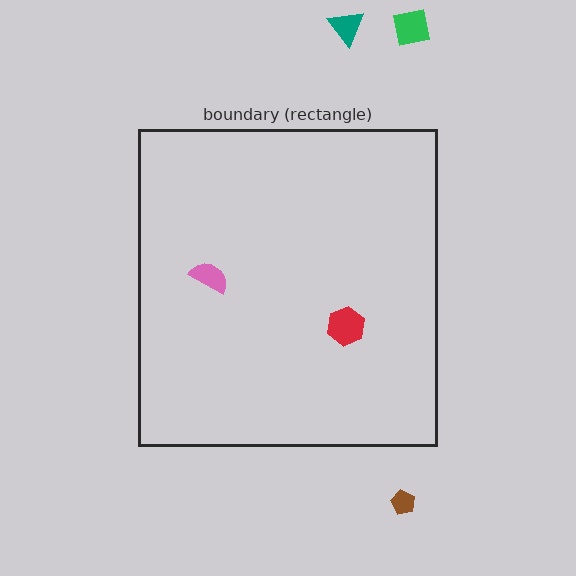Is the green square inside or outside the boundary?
Outside.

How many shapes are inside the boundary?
2 inside, 3 outside.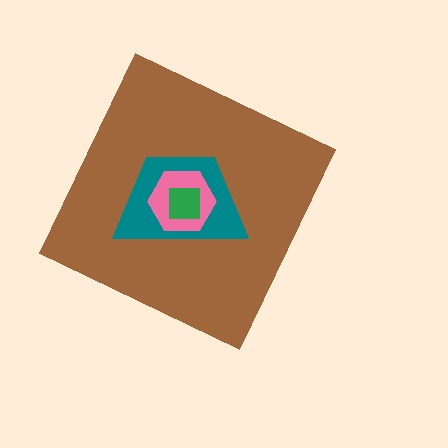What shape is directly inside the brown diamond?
The teal trapezoid.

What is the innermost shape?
The green square.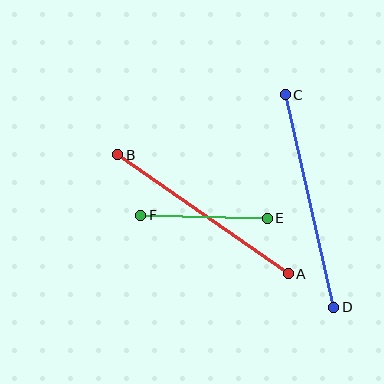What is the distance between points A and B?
The distance is approximately 208 pixels.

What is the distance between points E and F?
The distance is approximately 127 pixels.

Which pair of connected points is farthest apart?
Points C and D are farthest apart.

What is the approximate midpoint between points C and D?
The midpoint is at approximately (309, 201) pixels.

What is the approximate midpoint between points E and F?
The midpoint is at approximately (204, 217) pixels.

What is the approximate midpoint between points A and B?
The midpoint is at approximately (203, 214) pixels.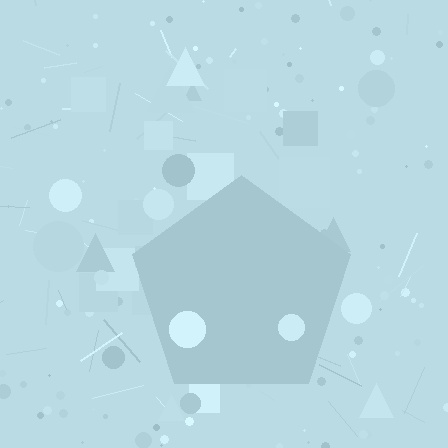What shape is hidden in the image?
A pentagon is hidden in the image.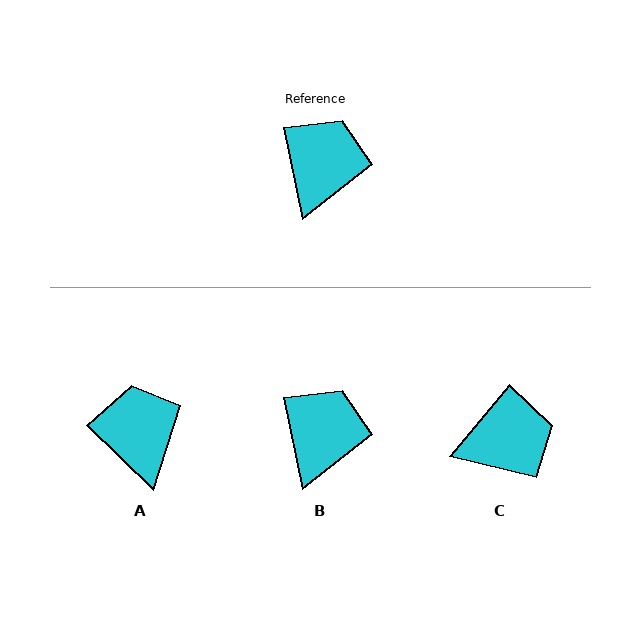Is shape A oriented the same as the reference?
No, it is off by about 34 degrees.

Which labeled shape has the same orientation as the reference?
B.